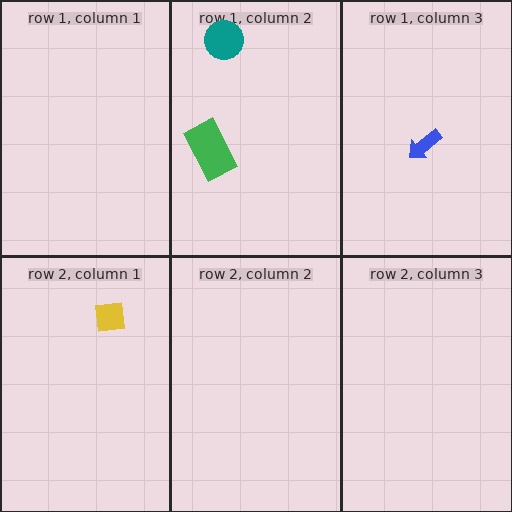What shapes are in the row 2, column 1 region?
The yellow square.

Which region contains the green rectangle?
The row 1, column 2 region.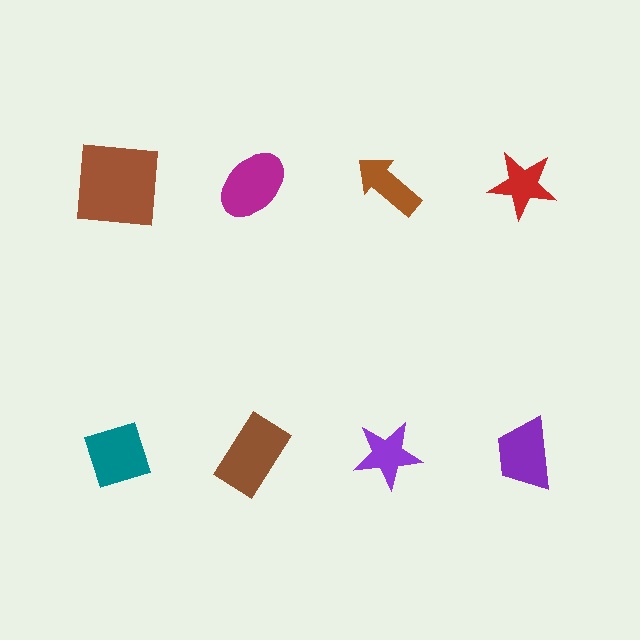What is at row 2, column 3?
A purple star.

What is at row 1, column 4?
A red star.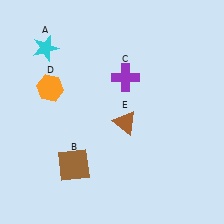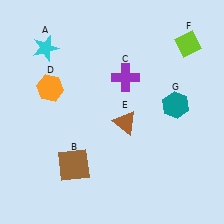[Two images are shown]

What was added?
A lime diamond (F), a teal hexagon (G) were added in Image 2.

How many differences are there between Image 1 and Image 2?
There are 2 differences between the two images.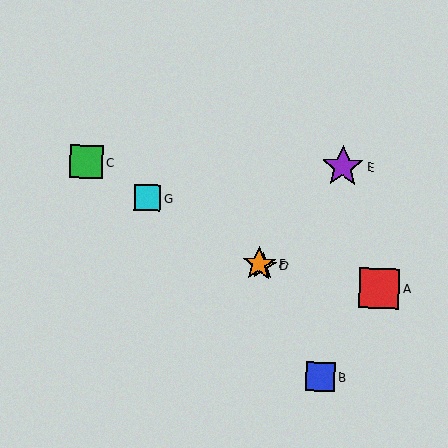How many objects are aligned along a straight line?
4 objects (C, D, F, G) are aligned along a straight line.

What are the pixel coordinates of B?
Object B is at (321, 377).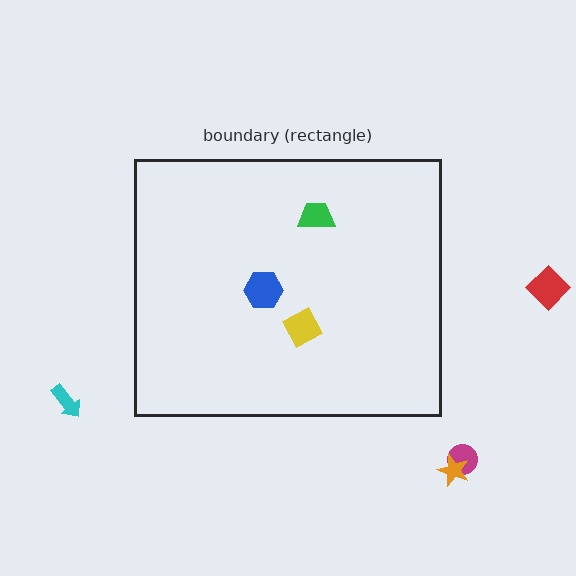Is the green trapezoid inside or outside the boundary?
Inside.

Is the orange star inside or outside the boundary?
Outside.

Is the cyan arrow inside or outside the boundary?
Outside.